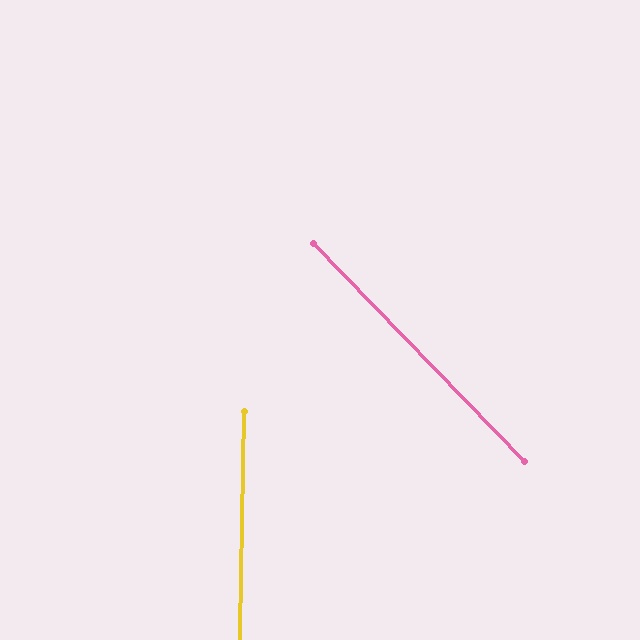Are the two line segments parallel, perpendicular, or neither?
Neither parallel nor perpendicular — they differ by about 45°.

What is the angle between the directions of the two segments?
Approximately 45 degrees.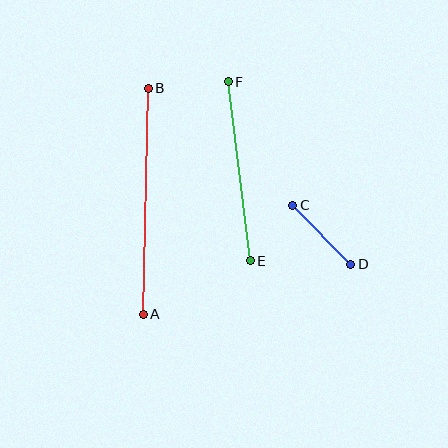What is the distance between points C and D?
The distance is approximately 83 pixels.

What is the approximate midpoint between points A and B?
The midpoint is at approximately (146, 201) pixels.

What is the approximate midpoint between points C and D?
The midpoint is at approximately (322, 235) pixels.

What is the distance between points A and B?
The distance is approximately 226 pixels.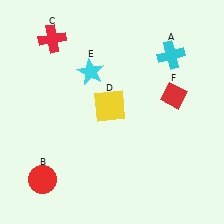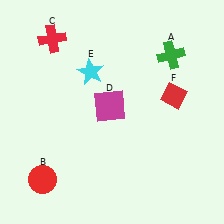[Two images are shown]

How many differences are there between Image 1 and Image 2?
There are 2 differences between the two images.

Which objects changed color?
A changed from cyan to green. D changed from yellow to magenta.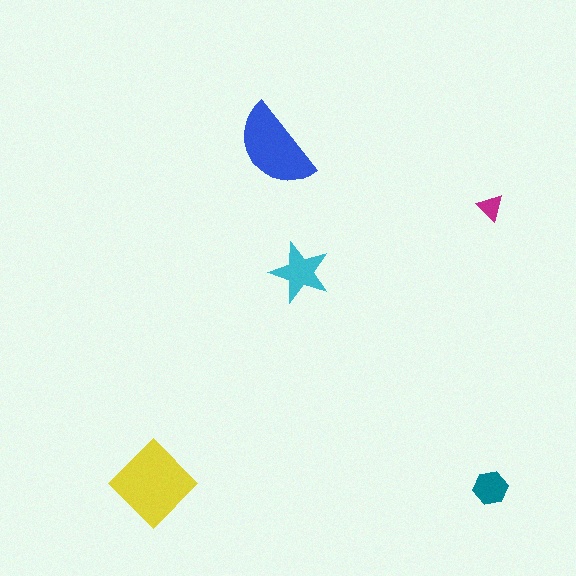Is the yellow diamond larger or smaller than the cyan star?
Larger.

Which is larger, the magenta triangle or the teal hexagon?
The teal hexagon.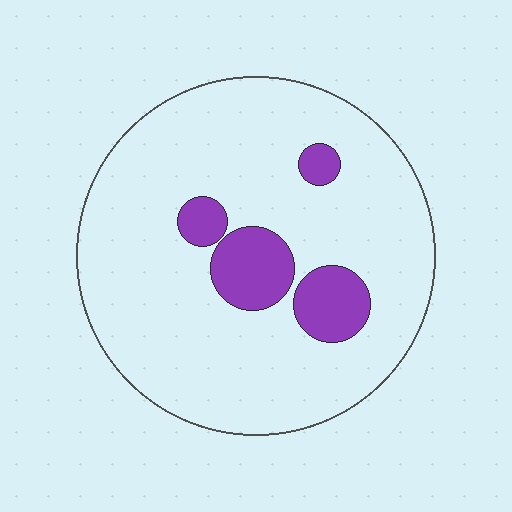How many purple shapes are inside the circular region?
4.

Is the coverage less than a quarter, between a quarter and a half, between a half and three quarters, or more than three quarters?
Less than a quarter.